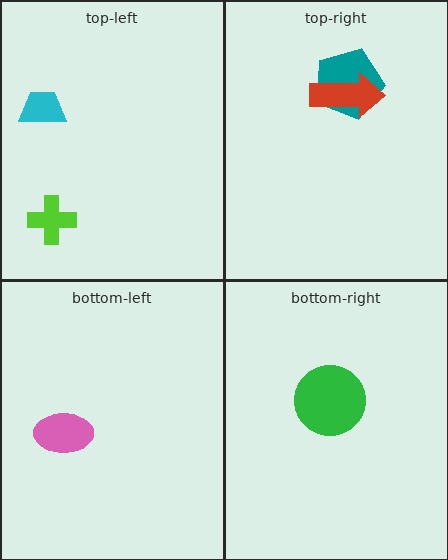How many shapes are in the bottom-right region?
1.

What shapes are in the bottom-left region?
The pink ellipse.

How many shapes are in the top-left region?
2.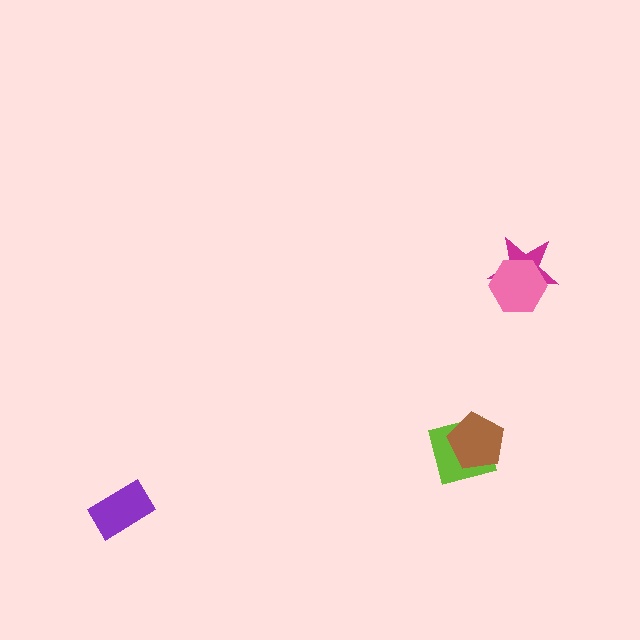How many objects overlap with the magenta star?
1 object overlaps with the magenta star.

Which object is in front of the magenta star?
The pink hexagon is in front of the magenta star.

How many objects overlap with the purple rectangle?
0 objects overlap with the purple rectangle.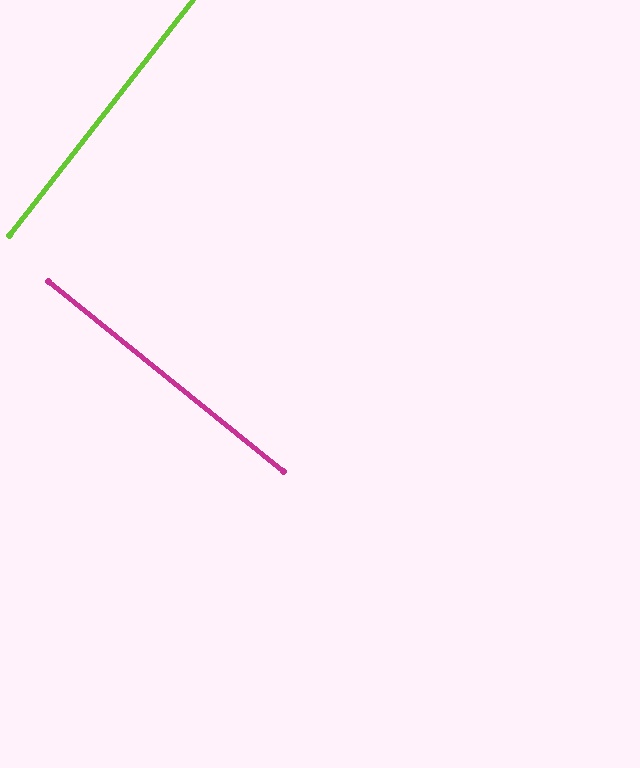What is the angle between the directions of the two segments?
Approximately 89 degrees.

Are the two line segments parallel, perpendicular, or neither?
Perpendicular — they meet at approximately 89°.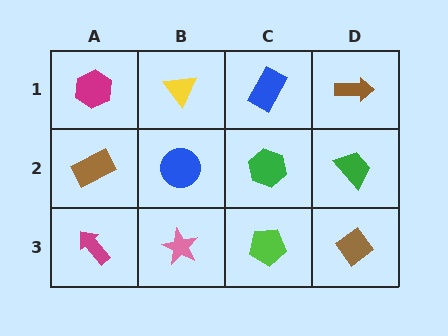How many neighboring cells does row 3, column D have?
2.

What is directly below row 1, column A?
A brown rectangle.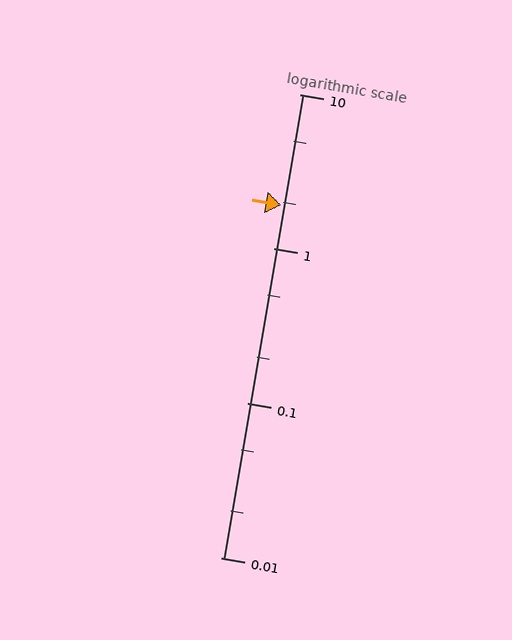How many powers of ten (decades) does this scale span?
The scale spans 3 decades, from 0.01 to 10.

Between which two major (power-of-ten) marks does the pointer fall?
The pointer is between 1 and 10.